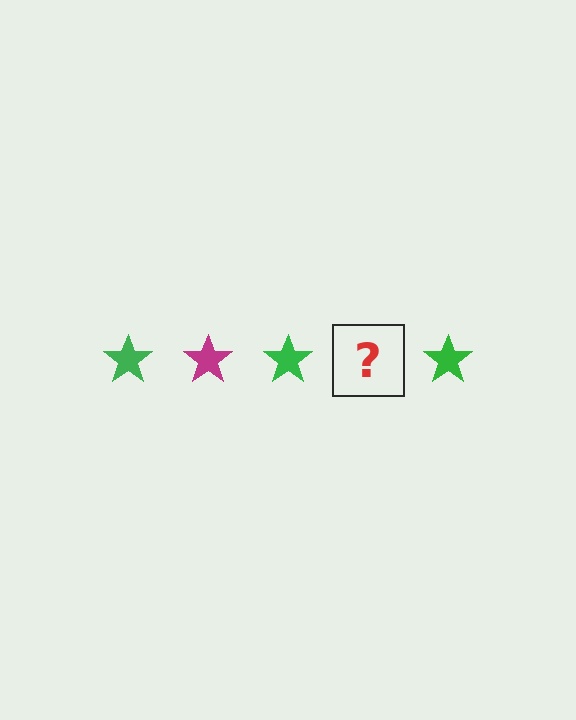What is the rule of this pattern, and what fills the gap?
The rule is that the pattern cycles through green, magenta stars. The gap should be filled with a magenta star.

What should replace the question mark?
The question mark should be replaced with a magenta star.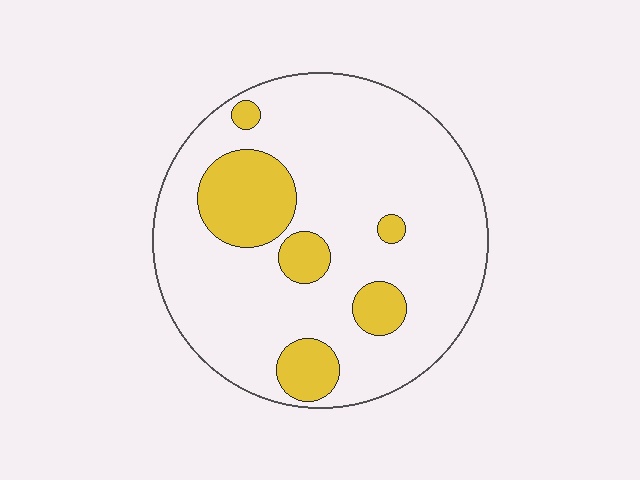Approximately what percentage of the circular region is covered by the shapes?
Approximately 20%.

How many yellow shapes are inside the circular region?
6.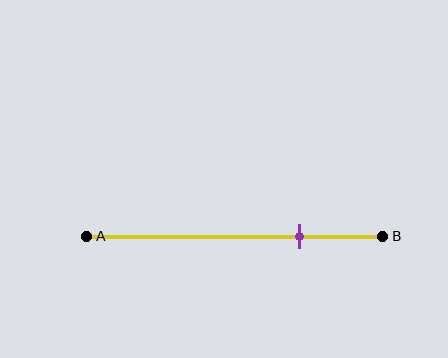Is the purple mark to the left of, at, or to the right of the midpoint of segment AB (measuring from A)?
The purple mark is to the right of the midpoint of segment AB.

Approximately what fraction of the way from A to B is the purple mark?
The purple mark is approximately 70% of the way from A to B.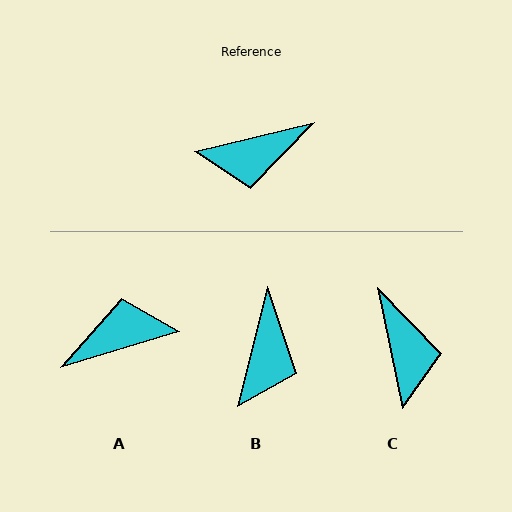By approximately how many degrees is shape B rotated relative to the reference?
Approximately 62 degrees counter-clockwise.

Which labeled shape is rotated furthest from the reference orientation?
A, about 177 degrees away.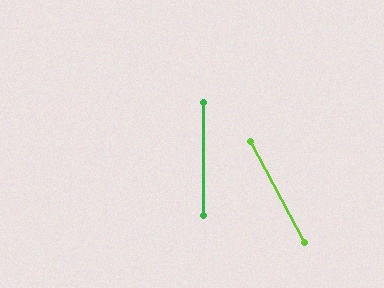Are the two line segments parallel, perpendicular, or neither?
Neither parallel nor perpendicular — they differ by about 28°.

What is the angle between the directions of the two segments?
Approximately 28 degrees.